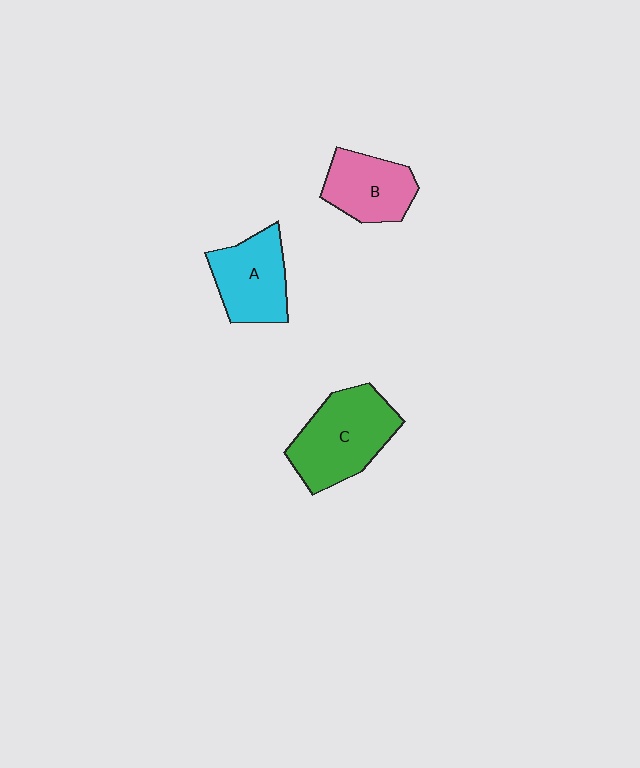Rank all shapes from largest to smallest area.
From largest to smallest: C (green), A (cyan), B (pink).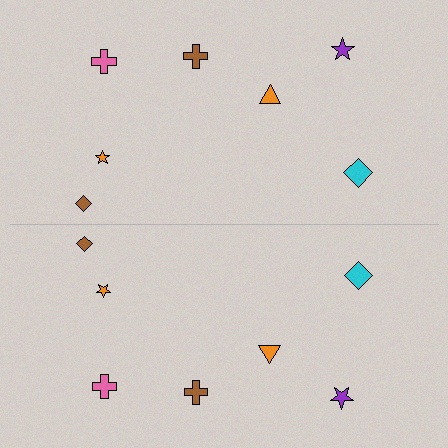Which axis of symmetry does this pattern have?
The pattern has a horizontal axis of symmetry running through the center of the image.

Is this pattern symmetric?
Yes, this pattern has bilateral (reflection) symmetry.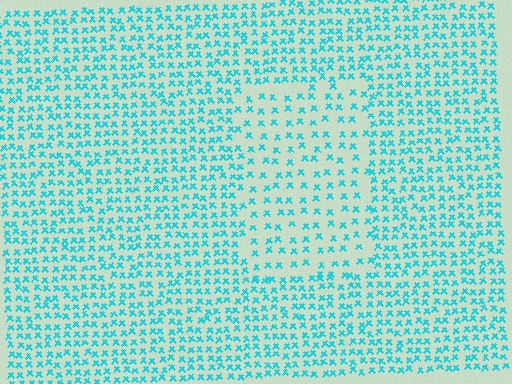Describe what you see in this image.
The image contains small cyan elements arranged at two different densities. A rectangle-shaped region is visible where the elements are less densely packed than the surrounding area.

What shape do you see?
I see a rectangle.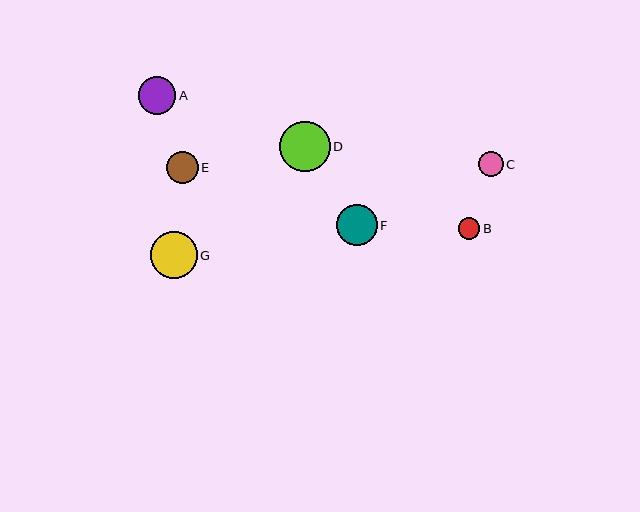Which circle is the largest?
Circle D is the largest with a size of approximately 50 pixels.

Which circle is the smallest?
Circle B is the smallest with a size of approximately 22 pixels.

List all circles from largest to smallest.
From largest to smallest: D, G, F, A, E, C, B.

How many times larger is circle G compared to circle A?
Circle G is approximately 1.3 times the size of circle A.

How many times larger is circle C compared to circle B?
Circle C is approximately 1.1 times the size of circle B.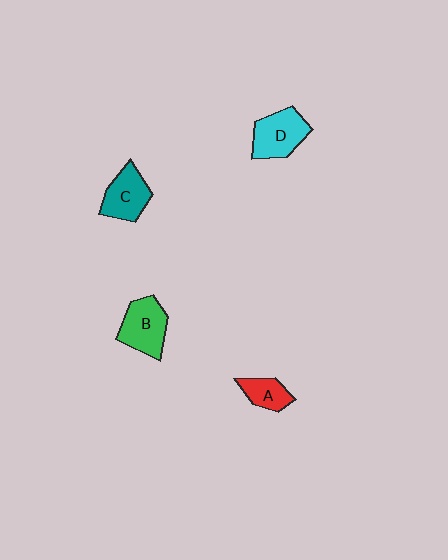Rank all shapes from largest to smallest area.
From largest to smallest: B (green), D (cyan), C (teal), A (red).